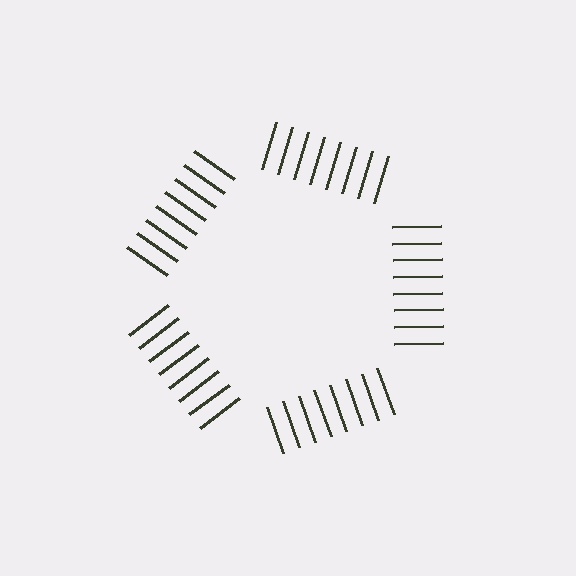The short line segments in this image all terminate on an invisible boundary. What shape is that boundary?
An illusory pentagon — the line segments terminate on its edges but no continuous stroke is drawn.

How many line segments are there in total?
40 — 8 along each of the 5 edges.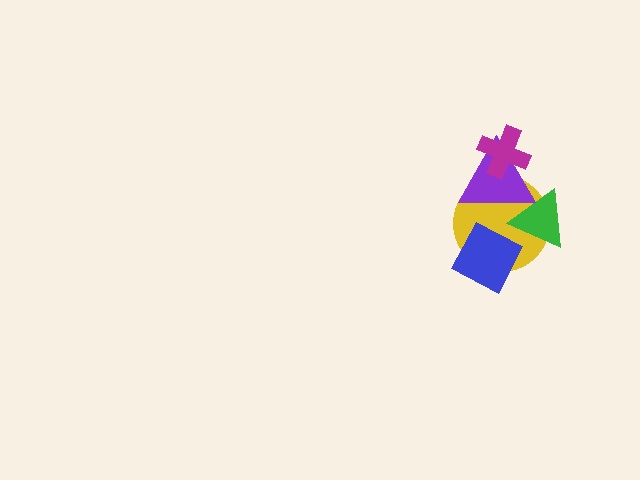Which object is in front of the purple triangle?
The magenta cross is in front of the purple triangle.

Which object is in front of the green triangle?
The purple triangle is in front of the green triangle.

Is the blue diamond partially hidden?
No, no other shape covers it.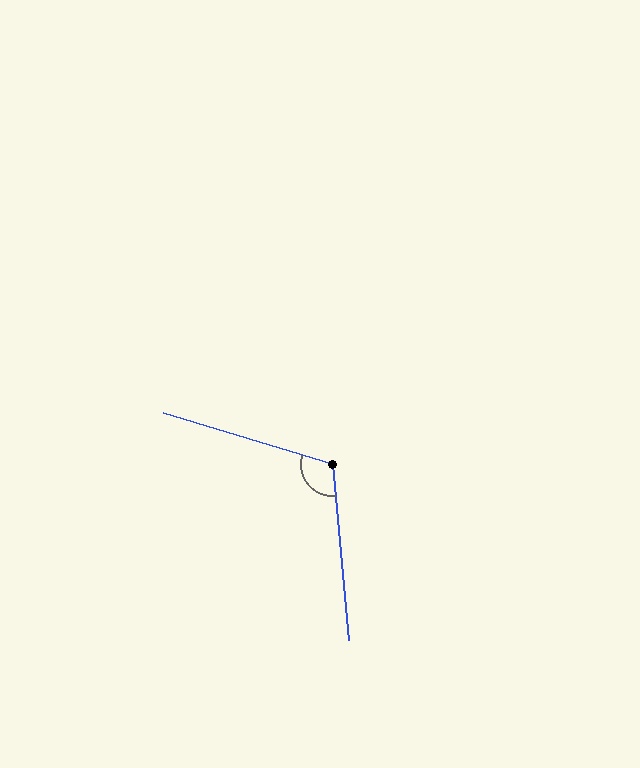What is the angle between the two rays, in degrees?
Approximately 112 degrees.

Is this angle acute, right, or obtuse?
It is obtuse.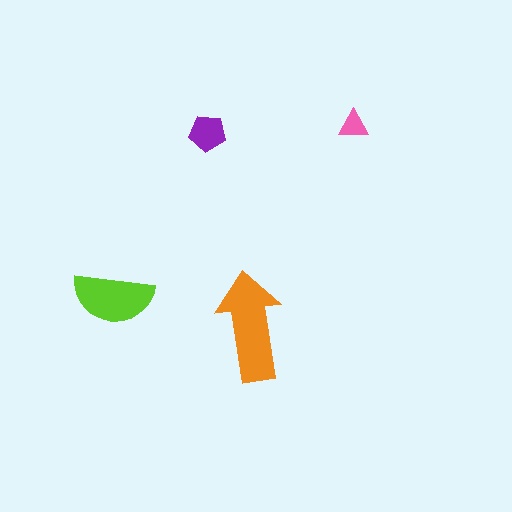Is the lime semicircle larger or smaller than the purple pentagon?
Larger.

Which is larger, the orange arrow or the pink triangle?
The orange arrow.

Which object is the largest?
The orange arrow.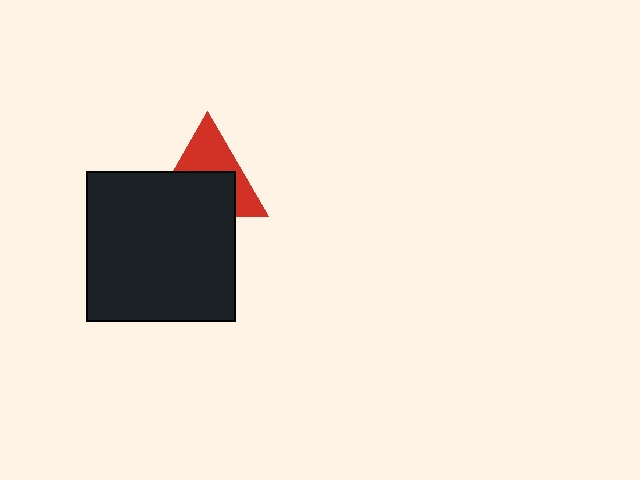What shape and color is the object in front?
The object in front is a black square.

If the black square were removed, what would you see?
You would see the complete red triangle.